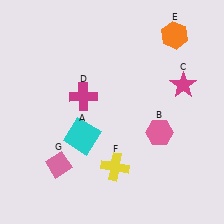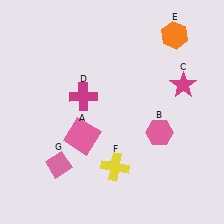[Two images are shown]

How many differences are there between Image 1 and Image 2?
There is 1 difference between the two images.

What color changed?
The square (A) changed from cyan in Image 1 to pink in Image 2.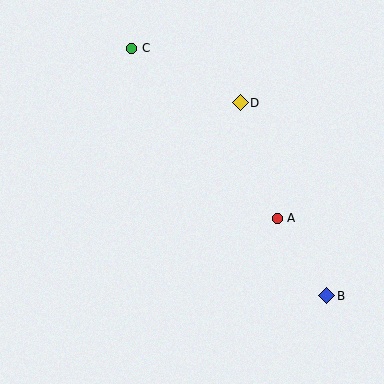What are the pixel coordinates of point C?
Point C is at (132, 48).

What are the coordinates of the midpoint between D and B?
The midpoint between D and B is at (283, 199).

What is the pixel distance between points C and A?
The distance between C and A is 224 pixels.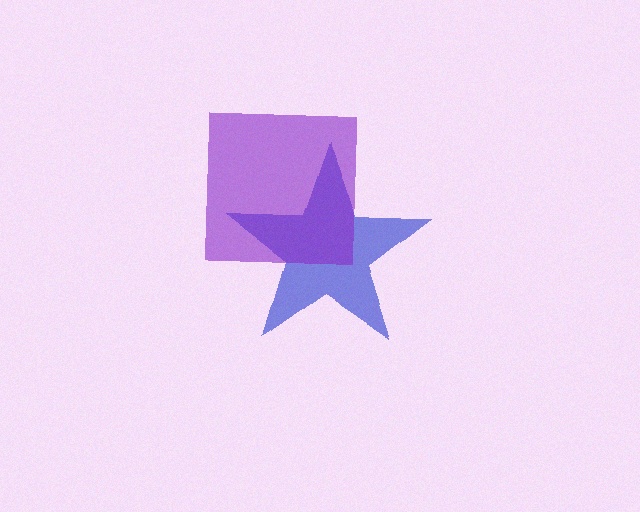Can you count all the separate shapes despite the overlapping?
Yes, there are 2 separate shapes.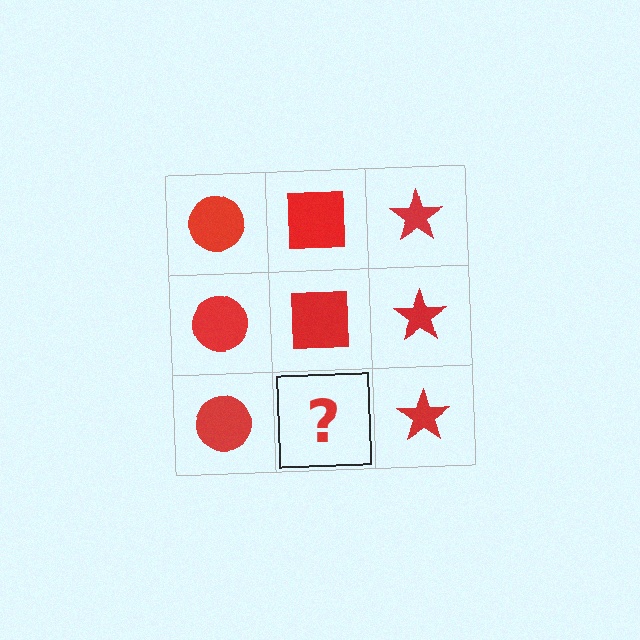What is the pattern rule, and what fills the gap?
The rule is that each column has a consistent shape. The gap should be filled with a red square.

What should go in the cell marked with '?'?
The missing cell should contain a red square.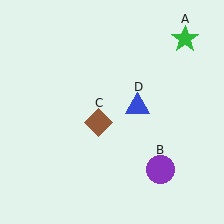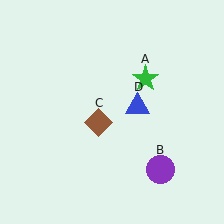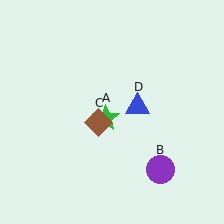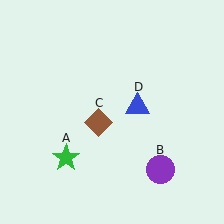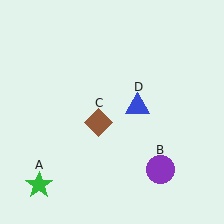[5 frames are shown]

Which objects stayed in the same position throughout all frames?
Purple circle (object B) and brown diamond (object C) and blue triangle (object D) remained stationary.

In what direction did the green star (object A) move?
The green star (object A) moved down and to the left.